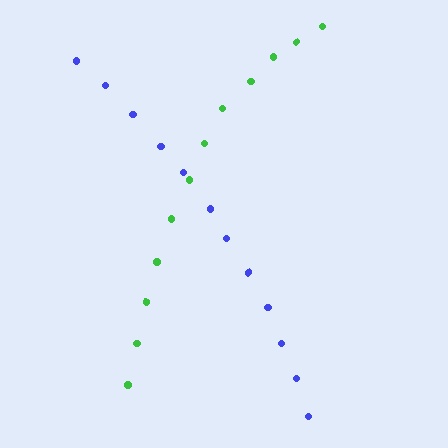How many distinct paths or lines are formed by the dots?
There are 2 distinct paths.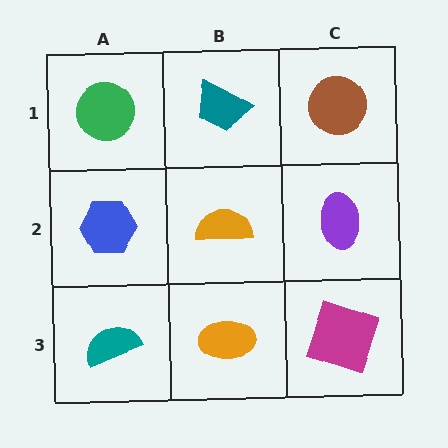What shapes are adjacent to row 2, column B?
A teal trapezoid (row 1, column B), an orange ellipse (row 3, column B), a blue hexagon (row 2, column A), a purple ellipse (row 2, column C).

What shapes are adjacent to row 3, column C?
A purple ellipse (row 2, column C), an orange ellipse (row 3, column B).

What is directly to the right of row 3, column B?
A magenta square.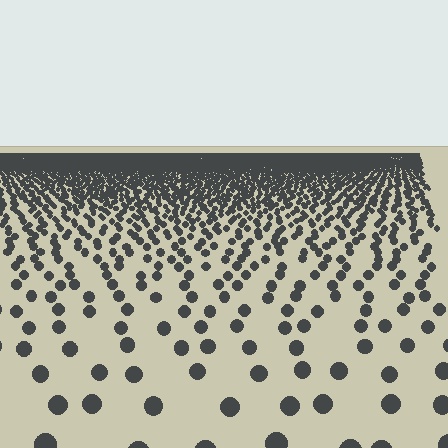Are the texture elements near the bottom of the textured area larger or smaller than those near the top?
Larger. Near the bottom, elements are closer to the viewer and appear at a bigger on-screen size.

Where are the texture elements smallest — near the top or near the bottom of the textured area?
Near the top.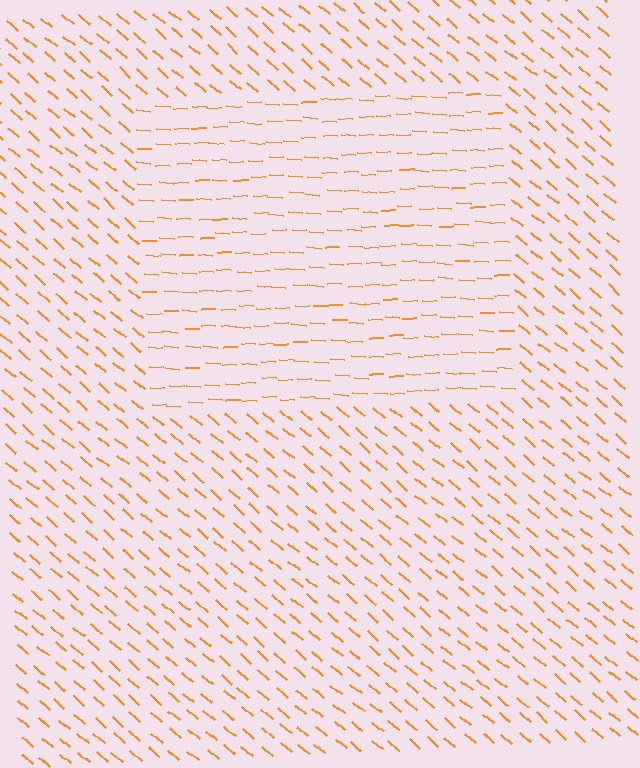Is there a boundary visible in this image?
Yes, there is a texture boundary formed by a change in line orientation.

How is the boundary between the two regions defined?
The boundary is defined purely by a change in line orientation (approximately 38 degrees difference). All lines are the same color and thickness.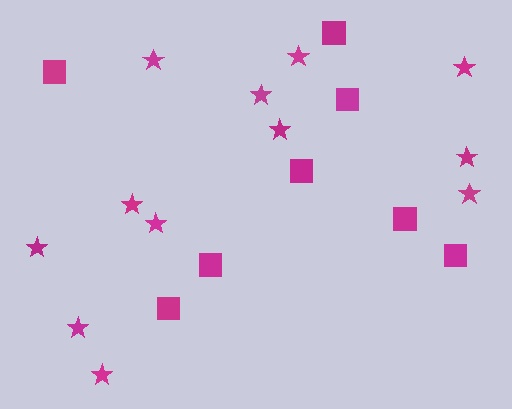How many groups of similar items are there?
There are 2 groups: one group of stars (12) and one group of squares (8).